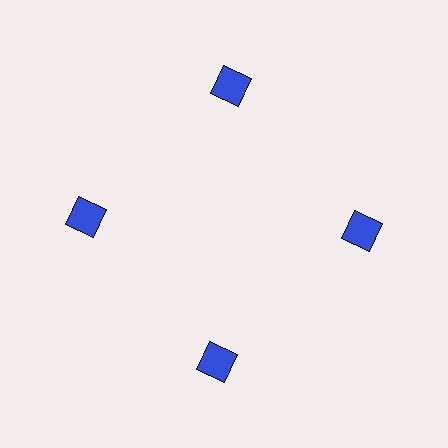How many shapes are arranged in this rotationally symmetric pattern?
There are 4 shapes, arranged in 4 groups of 1.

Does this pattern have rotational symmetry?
Yes, this pattern has 4-fold rotational symmetry. It looks the same after rotating 90 degrees around the center.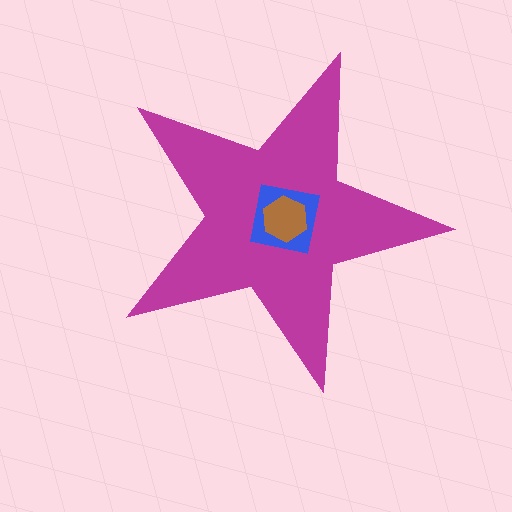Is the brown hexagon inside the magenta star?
Yes.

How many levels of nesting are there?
3.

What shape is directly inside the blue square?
The brown hexagon.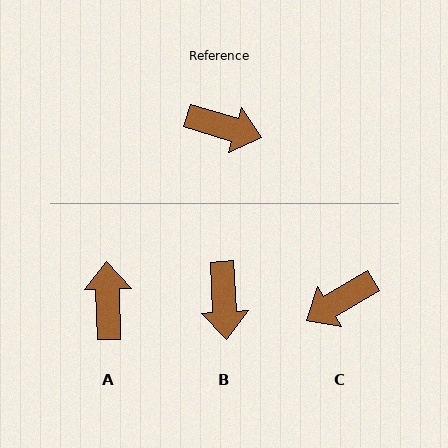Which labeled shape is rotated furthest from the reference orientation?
C, about 132 degrees away.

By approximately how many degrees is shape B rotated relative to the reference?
Approximately 70 degrees clockwise.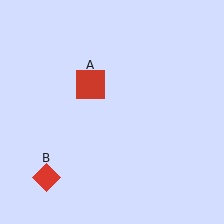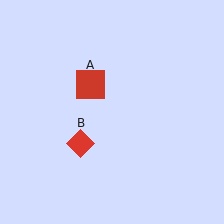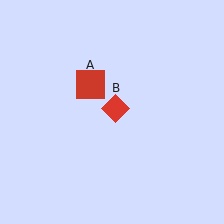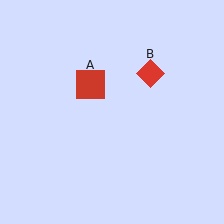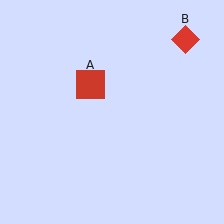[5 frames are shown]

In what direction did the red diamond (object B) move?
The red diamond (object B) moved up and to the right.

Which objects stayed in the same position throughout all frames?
Red square (object A) remained stationary.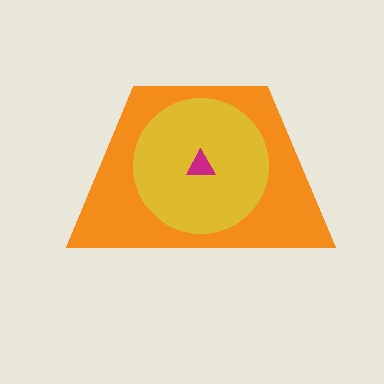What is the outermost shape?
The orange trapezoid.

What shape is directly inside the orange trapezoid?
The yellow circle.